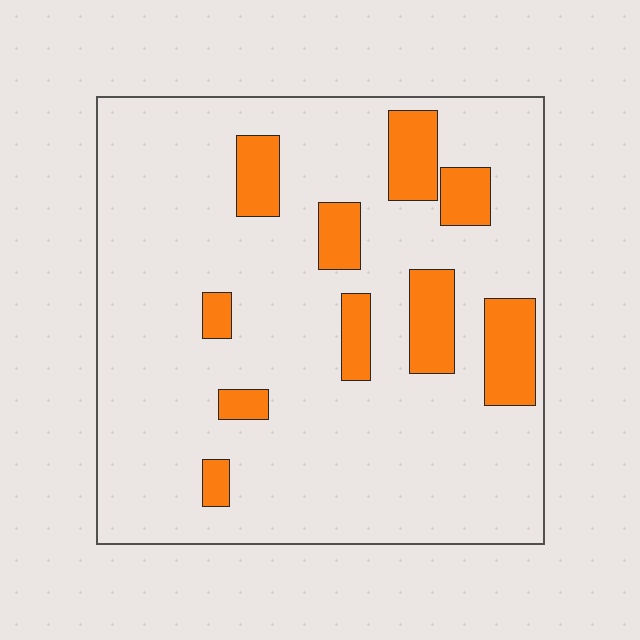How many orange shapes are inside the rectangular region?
10.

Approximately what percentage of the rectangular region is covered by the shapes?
Approximately 15%.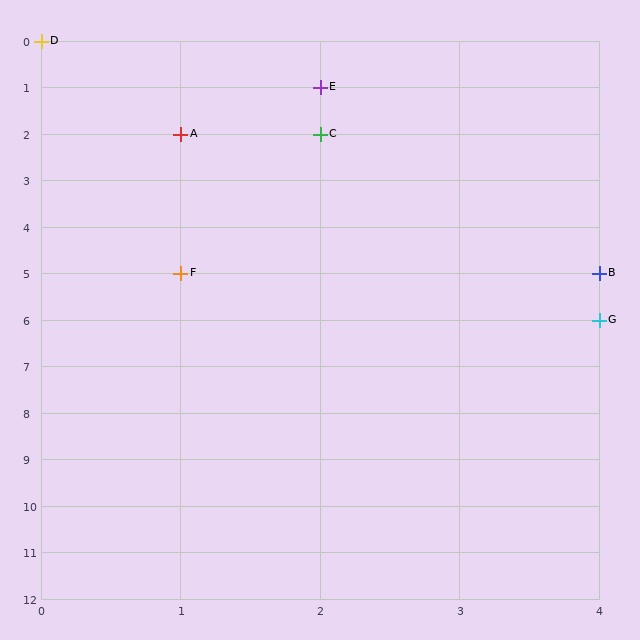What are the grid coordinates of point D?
Point D is at grid coordinates (0, 0).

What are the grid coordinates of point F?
Point F is at grid coordinates (1, 5).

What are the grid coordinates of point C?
Point C is at grid coordinates (2, 2).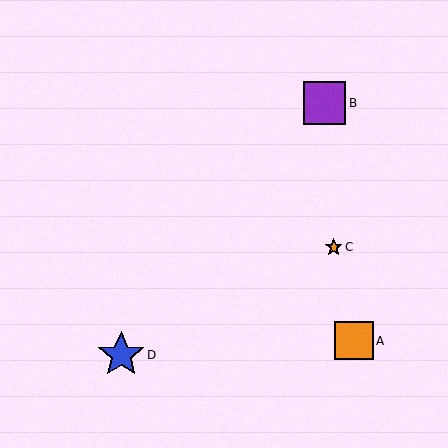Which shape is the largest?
The blue star (labeled D) is the largest.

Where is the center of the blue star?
The center of the blue star is at (121, 355).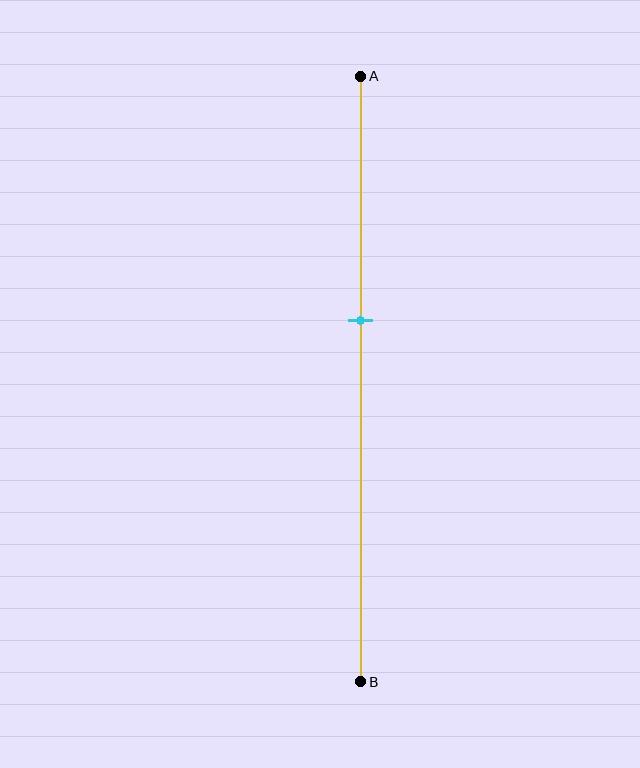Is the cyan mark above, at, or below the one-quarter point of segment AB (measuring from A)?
The cyan mark is below the one-quarter point of segment AB.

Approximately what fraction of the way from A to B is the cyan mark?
The cyan mark is approximately 40% of the way from A to B.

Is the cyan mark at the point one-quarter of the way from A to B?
No, the mark is at about 40% from A, not at the 25% one-quarter point.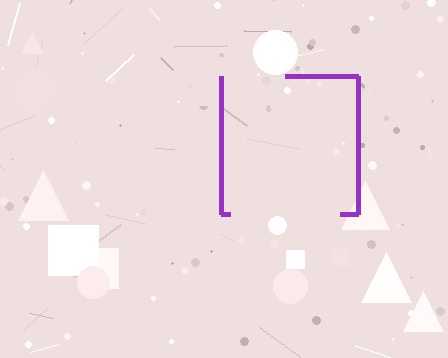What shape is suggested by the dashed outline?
The dashed outline suggests a square.